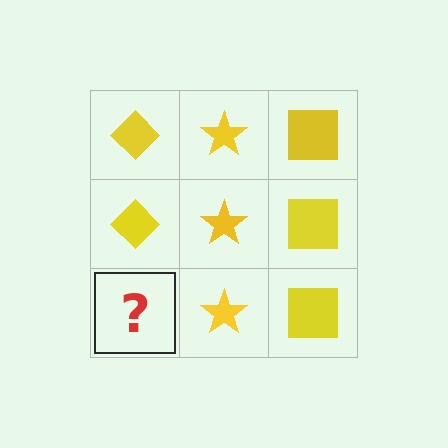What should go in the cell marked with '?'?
The missing cell should contain a yellow diamond.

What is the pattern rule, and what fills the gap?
The rule is that each column has a consistent shape. The gap should be filled with a yellow diamond.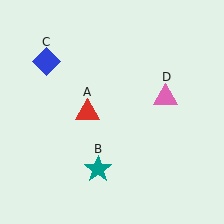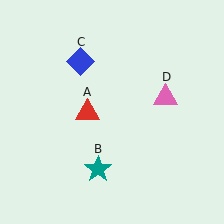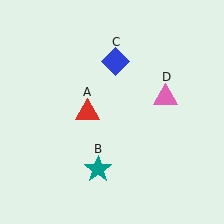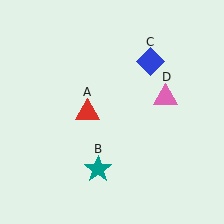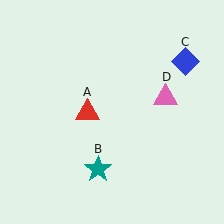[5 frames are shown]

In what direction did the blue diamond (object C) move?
The blue diamond (object C) moved right.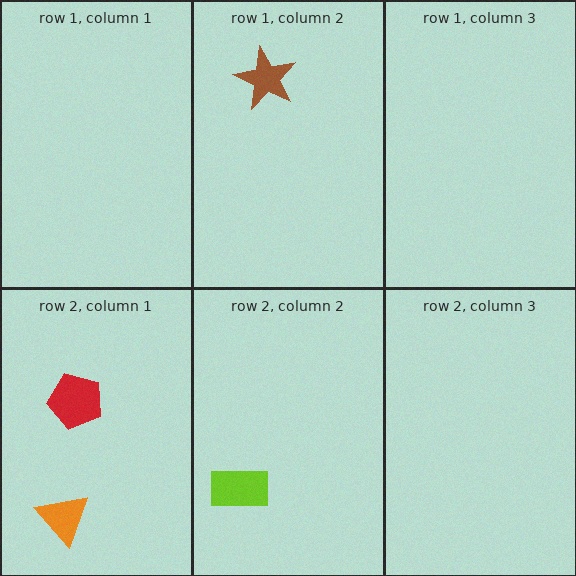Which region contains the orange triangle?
The row 2, column 1 region.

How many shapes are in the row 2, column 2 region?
1.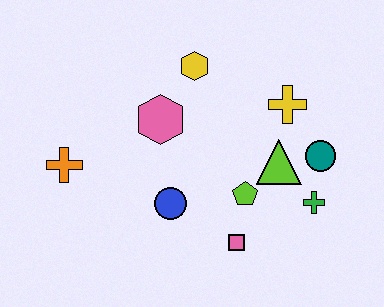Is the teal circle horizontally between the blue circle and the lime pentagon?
No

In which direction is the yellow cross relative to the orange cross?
The yellow cross is to the right of the orange cross.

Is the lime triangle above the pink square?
Yes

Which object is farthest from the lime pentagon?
The orange cross is farthest from the lime pentagon.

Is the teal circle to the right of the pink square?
Yes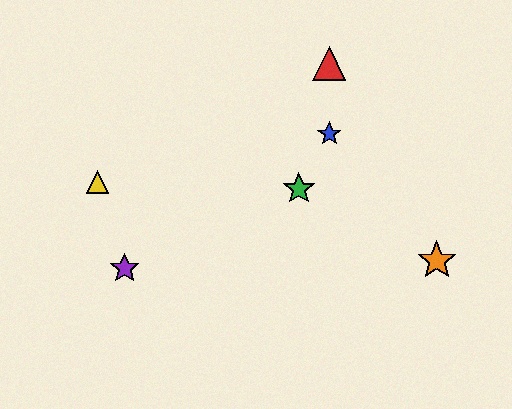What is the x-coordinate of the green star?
The green star is at x≈299.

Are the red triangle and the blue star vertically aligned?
Yes, both are at x≈329.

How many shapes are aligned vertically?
2 shapes (the red triangle, the blue star) are aligned vertically.